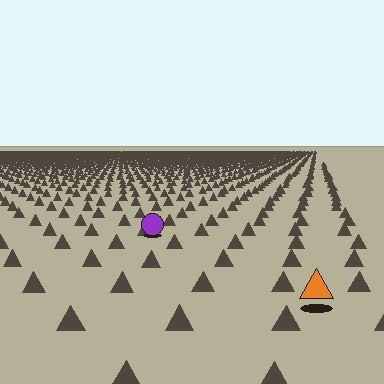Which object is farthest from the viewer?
The purple circle is farthest from the viewer. It appears smaller and the ground texture around it is denser.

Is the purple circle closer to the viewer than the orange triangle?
No. The orange triangle is closer — you can tell from the texture gradient: the ground texture is coarser near it.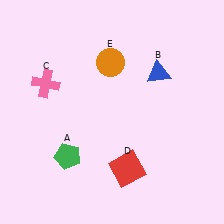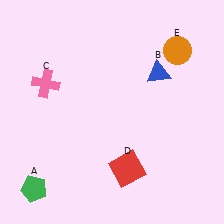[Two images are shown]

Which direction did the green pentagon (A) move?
The green pentagon (A) moved left.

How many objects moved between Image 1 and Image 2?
2 objects moved between the two images.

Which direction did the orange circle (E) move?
The orange circle (E) moved right.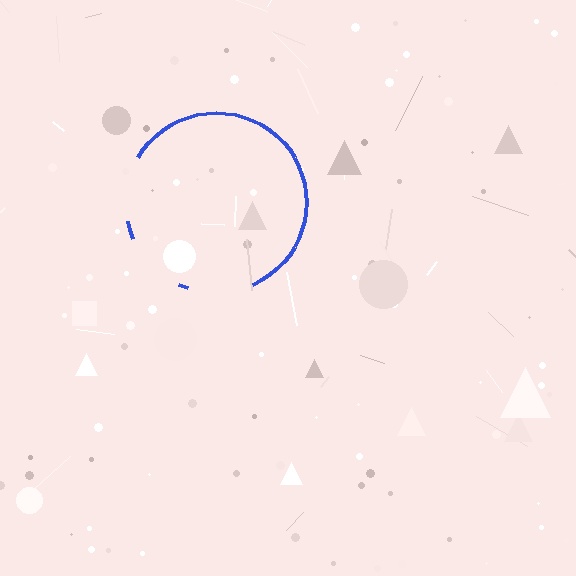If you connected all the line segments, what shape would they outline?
They would outline a circle.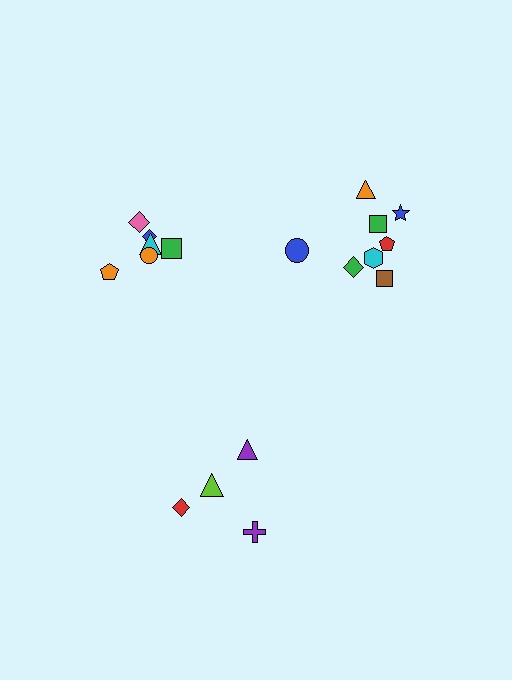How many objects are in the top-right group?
There are 8 objects.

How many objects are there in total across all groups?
There are 18 objects.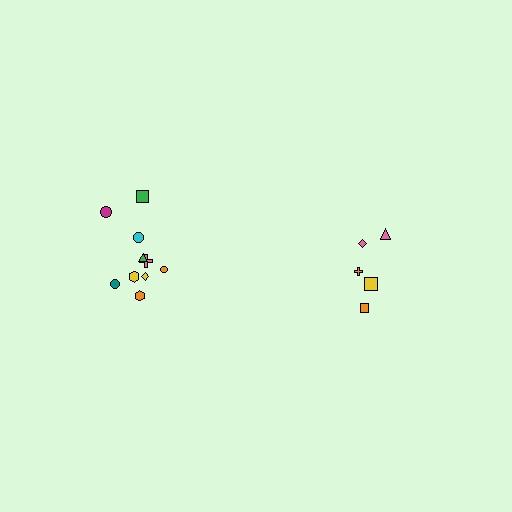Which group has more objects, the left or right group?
The left group.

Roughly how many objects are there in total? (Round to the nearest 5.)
Roughly 15 objects in total.